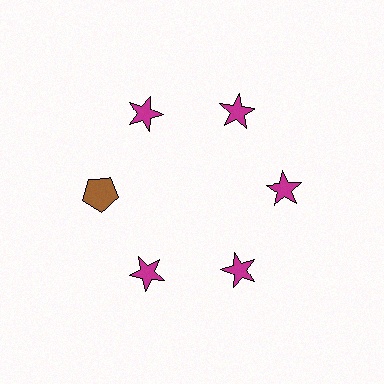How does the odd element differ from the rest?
It differs in both color (brown instead of magenta) and shape (pentagon instead of star).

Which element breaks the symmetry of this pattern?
The brown pentagon at roughly the 9 o'clock position breaks the symmetry. All other shapes are magenta stars.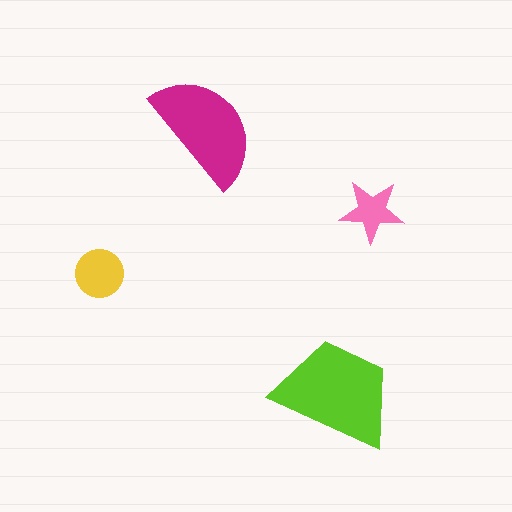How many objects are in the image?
There are 4 objects in the image.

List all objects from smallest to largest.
The pink star, the yellow circle, the magenta semicircle, the lime trapezoid.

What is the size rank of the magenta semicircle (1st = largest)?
2nd.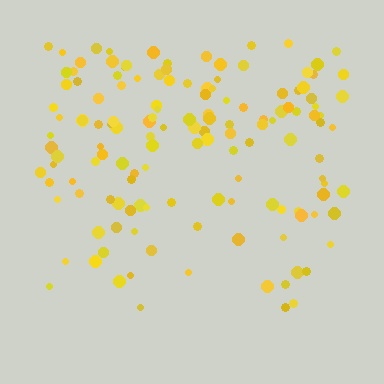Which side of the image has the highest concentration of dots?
The top.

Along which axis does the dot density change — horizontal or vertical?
Vertical.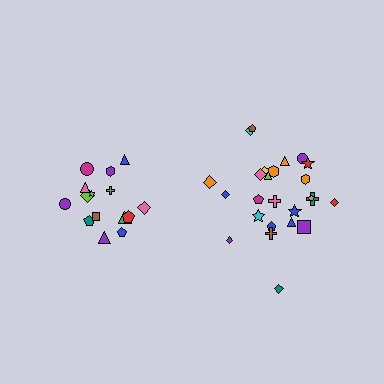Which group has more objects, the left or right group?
The right group.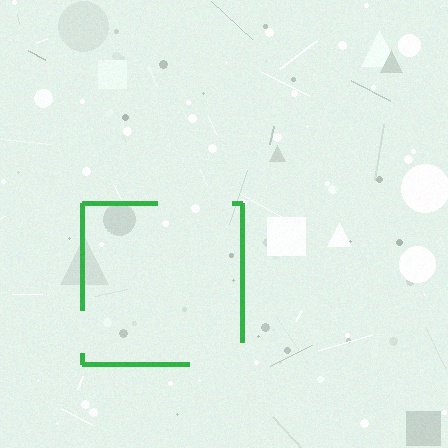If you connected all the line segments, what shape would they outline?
They would outline a square.